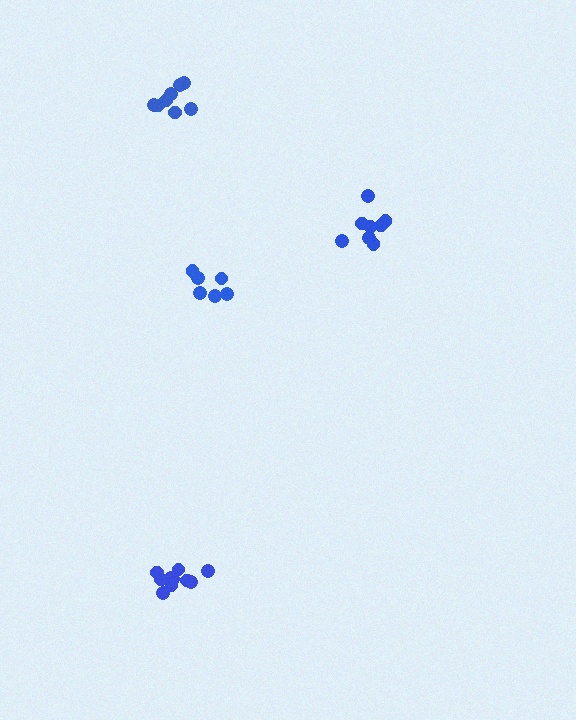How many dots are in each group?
Group 1: 8 dots, Group 2: 8 dots, Group 3: 6 dots, Group 4: 10 dots (32 total).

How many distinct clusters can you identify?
There are 4 distinct clusters.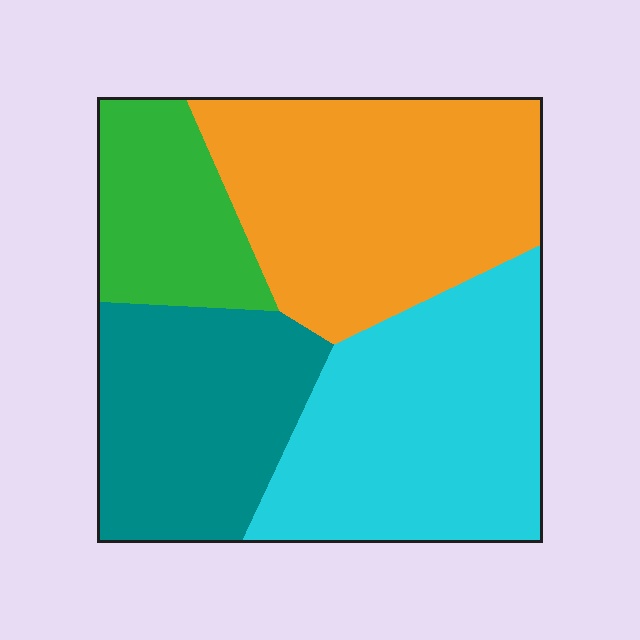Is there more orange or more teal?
Orange.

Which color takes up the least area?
Green, at roughly 15%.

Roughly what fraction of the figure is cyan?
Cyan takes up about one third (1/3) of the figure.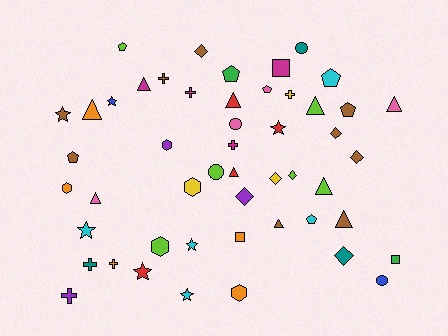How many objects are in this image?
There are 50 objects.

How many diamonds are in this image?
There are 7 diamonds.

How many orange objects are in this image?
There are 5 orange objects.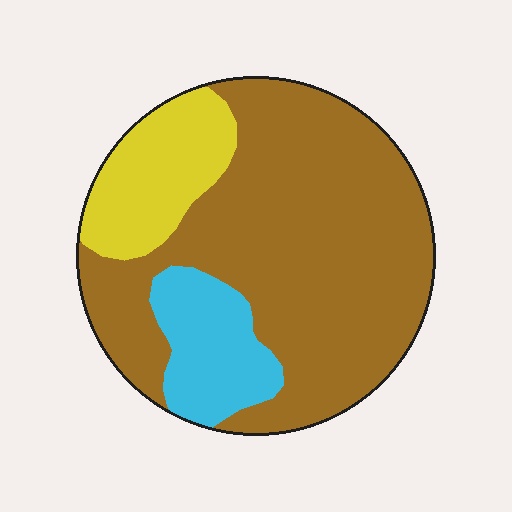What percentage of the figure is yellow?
Yellow covers 17% of the figure.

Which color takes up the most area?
Brown, at roughly 70%.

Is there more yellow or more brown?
Brown.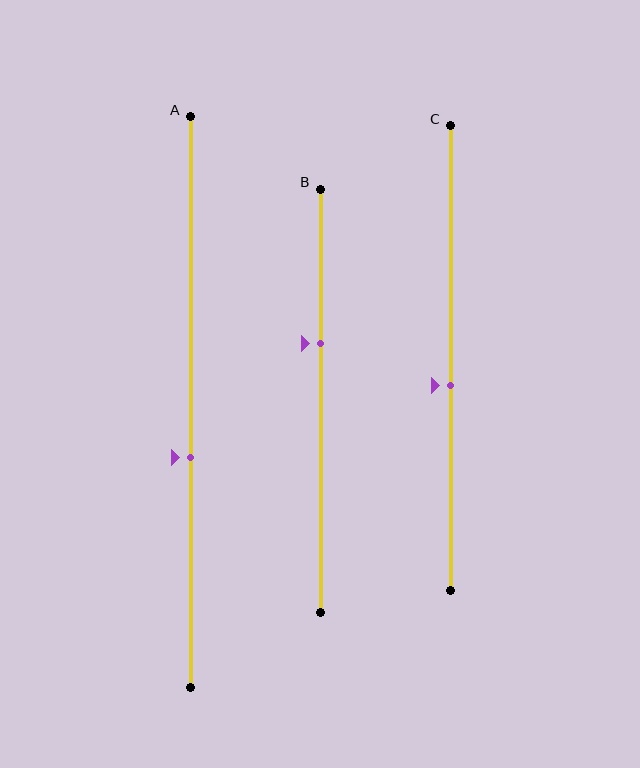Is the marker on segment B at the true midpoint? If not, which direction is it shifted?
No, the marker on segment B is shifted upward by about 14% of the segment length.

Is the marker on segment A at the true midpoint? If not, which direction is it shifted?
No, the marker on segment A is shifted downward by about 10% of the segment length.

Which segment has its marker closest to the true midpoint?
Segment C has its marker closest to the true midpoint.